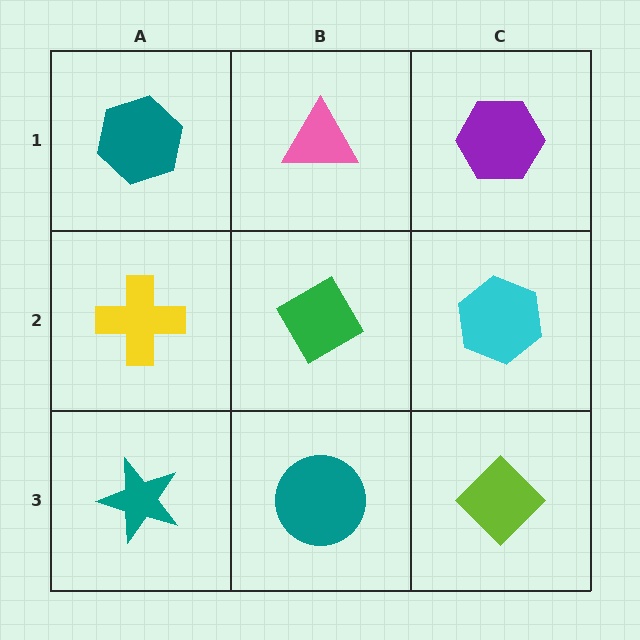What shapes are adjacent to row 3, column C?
A cyan hexagon (row 2, column C), a teal circle (row 3, column B).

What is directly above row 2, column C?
A purple hexagon.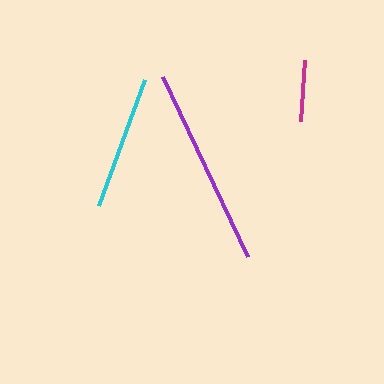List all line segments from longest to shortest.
From longest to shortest: purple, cyan, magenta.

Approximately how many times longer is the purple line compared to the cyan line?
The purple line is approximately 1.5 times the length of the cyan line.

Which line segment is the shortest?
The magenta line is the shortest at approximately 61 pixels.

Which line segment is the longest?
The purple line is the longest at approximately 199 pixels.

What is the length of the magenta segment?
The magenta segment is approximately 61 pixels long.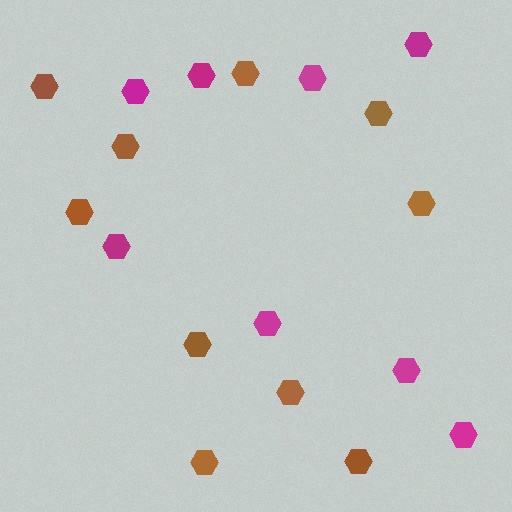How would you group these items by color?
There are 2 groups: one group of brown hexagons (10) and one group of magenta hexagons (8).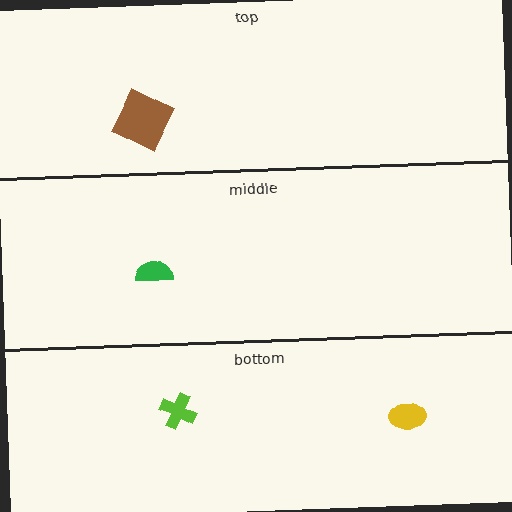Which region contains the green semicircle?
The middle region.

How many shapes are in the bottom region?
2.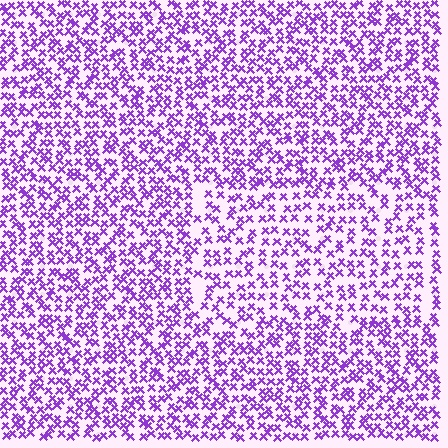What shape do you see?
I see a rectangle.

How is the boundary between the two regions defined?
The boundary is defined by a change in element density (approximately 1.5x ratio). All elements are the same color, size, and shape.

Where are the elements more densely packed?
The elements are more densely packed outside the rectangle boundary.